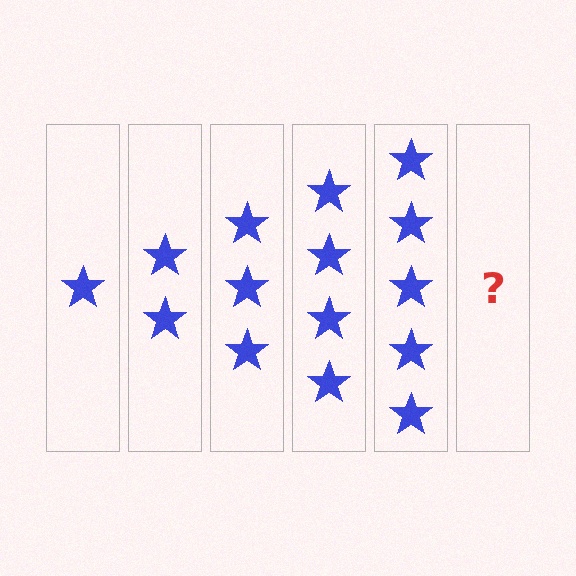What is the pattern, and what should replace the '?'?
The pattern is that each step adds one more star. The '?' should be 6 stars.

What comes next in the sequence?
The next element should be 6 stars.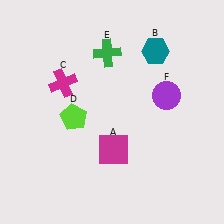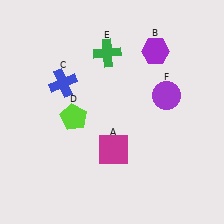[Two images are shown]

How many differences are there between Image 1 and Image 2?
There are 2 differences between the two images.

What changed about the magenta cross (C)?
In Image 1, C is magenta. In Image 2, it changed to blue.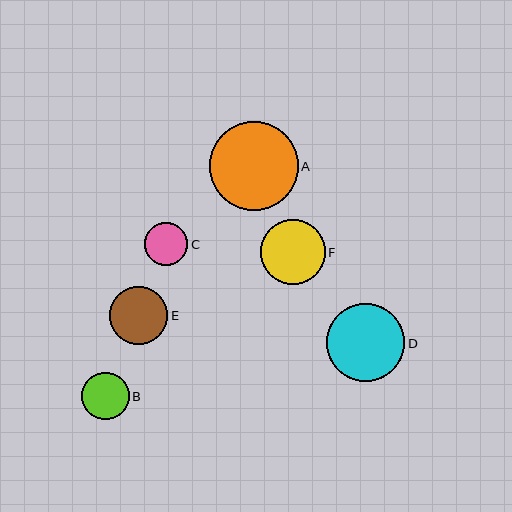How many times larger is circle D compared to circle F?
Circle D is approximately 1.2 times the size of circle F.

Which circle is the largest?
Circle A is the largest with a size of approximately 88 pixels.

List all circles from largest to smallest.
From largest to smallest: A, D, F, E, B, C.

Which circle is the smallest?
Circle C is the smallest with a size of approximately 43 pixels.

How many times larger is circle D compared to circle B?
Circle D is approximately 1.6 times the size of circle B.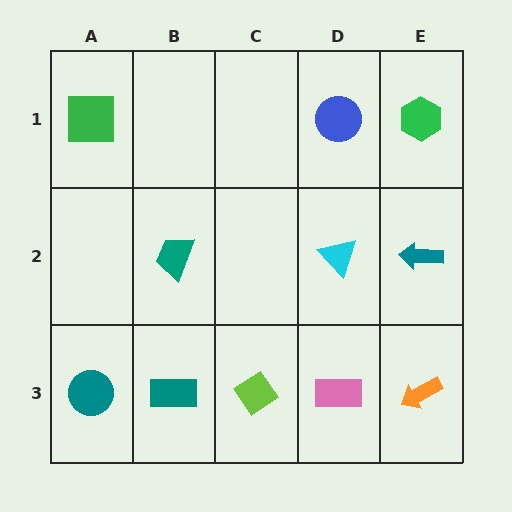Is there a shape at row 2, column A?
No, that cell is empty.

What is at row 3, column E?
An orange arrow.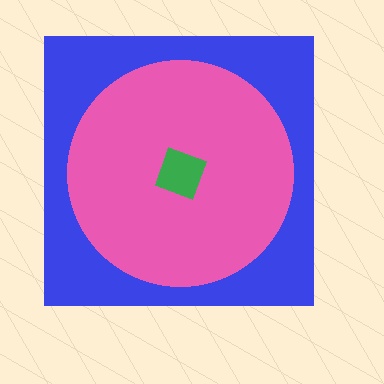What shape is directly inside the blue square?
The pink circle.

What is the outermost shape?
The blue square.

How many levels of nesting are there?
3.